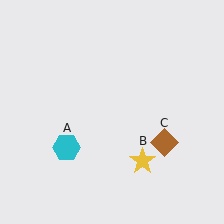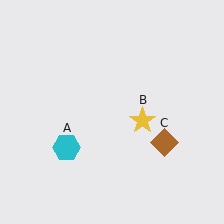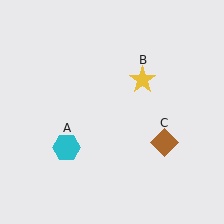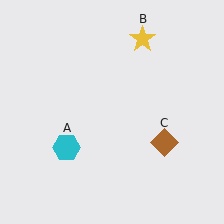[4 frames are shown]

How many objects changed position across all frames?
1 object changed position: yellow star (object B).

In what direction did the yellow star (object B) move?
The yellow star (object B) moved up.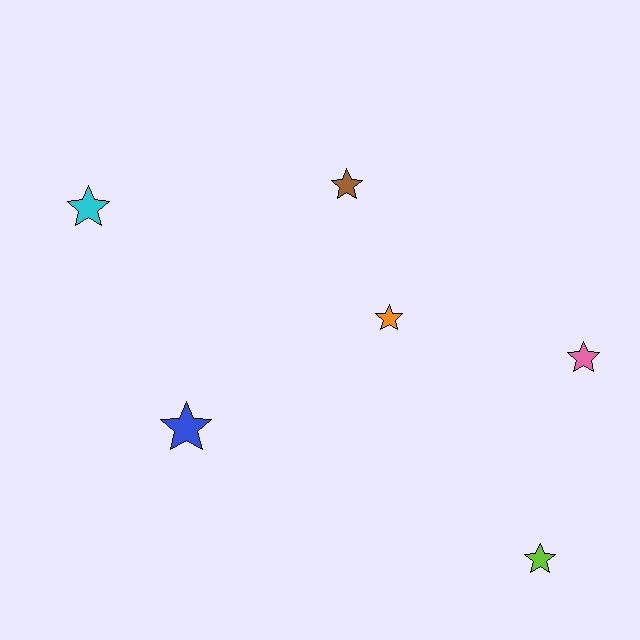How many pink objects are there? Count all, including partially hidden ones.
There is 1 pink object.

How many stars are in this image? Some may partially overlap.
There are 6 stars.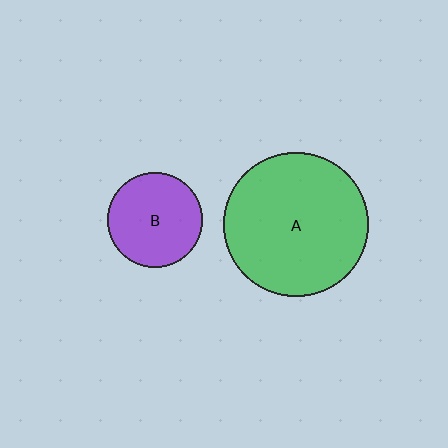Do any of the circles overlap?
No, none of the circles overlap.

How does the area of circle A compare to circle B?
Approximately 2.3 times.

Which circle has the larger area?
Circle A (green).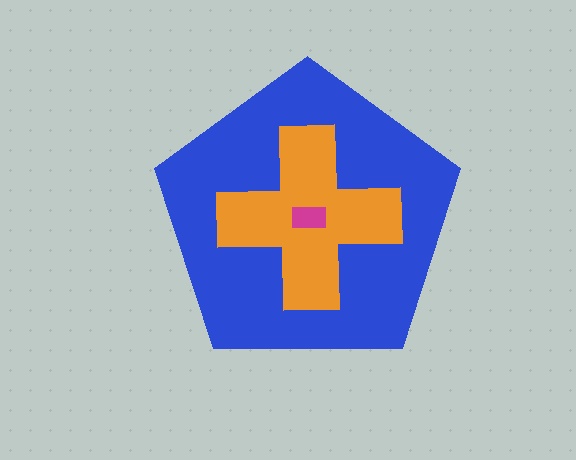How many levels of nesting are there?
3.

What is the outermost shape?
The blue pentagon.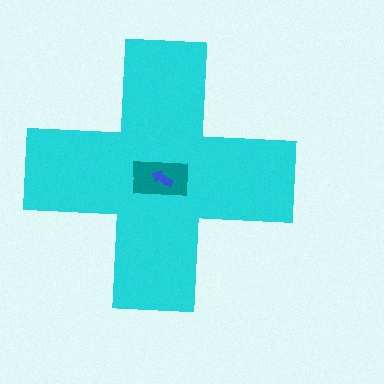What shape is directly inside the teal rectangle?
The blue arrow.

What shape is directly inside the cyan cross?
The teal rectangle.